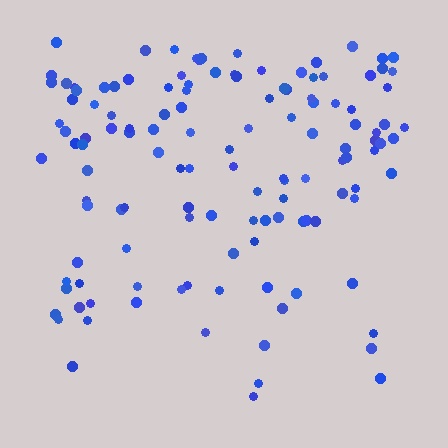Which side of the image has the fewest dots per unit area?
The bottom.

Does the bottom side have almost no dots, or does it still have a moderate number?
Still a moderate number, just noticeably fewer than the top.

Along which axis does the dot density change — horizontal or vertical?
Vertical.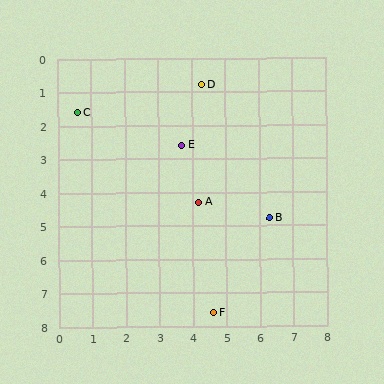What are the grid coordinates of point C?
Point C is at approximately (0.6, 1.6).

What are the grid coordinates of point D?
Point D is at approximately (4.3, 0.8).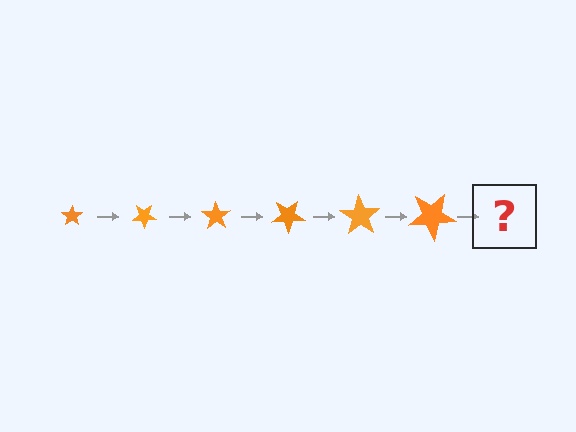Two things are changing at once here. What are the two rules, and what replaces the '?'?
The two rules are that the star grows larger each step and it rotates 35 degrees each step. The '?' should be a star, larger than the previous one and rotated 210 degrees from the start.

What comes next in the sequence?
The next element should be a star, larger than the previous one and rotated 210 degrees from the start.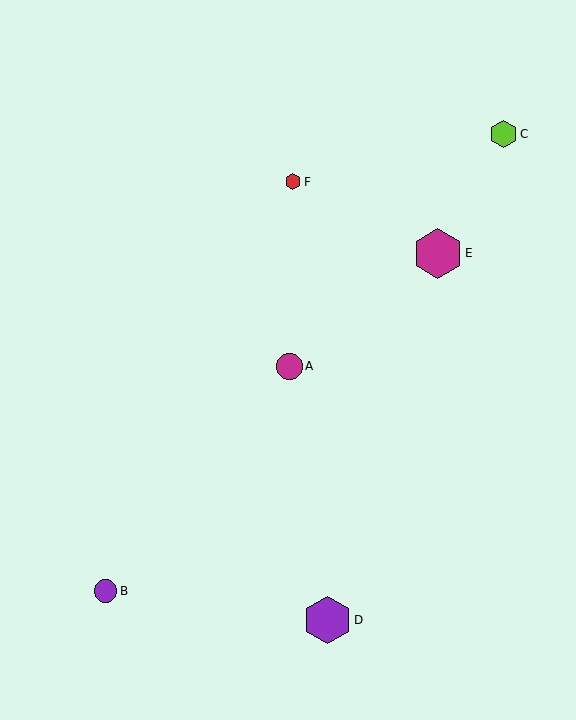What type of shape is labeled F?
Shape F is a red hexagon.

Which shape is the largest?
The magenta hexagon (labeled E) is the largest.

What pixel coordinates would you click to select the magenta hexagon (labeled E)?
Click at (438, 253) to select the magenta hexagon E.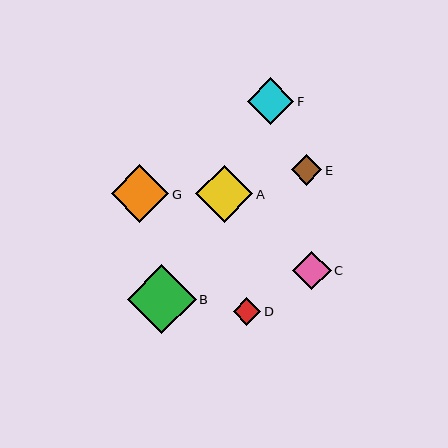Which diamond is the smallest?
Diamond D is the smallest with a size of approximately 27 pixels.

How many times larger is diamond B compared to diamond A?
Diamond B is approximately 1.2 times the size of diamond A.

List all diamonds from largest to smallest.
From largest to smallest: B, G, A, F, C, E, D.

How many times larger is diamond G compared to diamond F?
Diamond G is approximately 1.2 times the size of diamond F.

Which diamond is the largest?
Diamond B is the largest with a size of approximately 69 pixels.